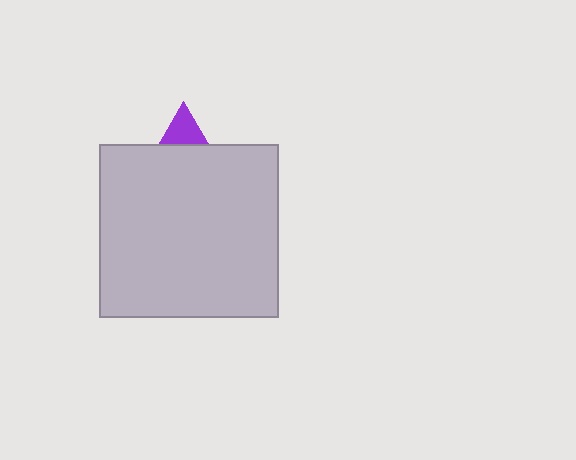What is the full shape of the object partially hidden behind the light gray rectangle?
The partially hidden object is a purple triangle.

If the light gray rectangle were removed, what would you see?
You would see the complete purple triangle.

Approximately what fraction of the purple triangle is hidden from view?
Roughly 69% of the purple triangle is hidden behind the light gray rectangle.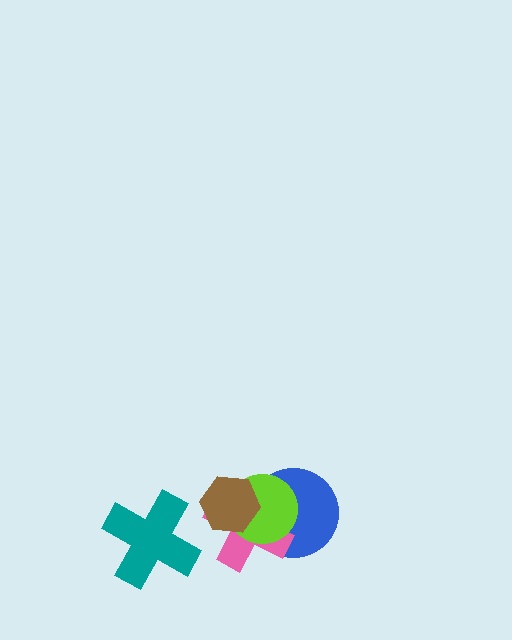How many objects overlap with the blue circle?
3 objects overlap with the blue circle.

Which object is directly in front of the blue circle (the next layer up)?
The pink cross is directly in front of the blue circle.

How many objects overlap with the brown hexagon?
3 objects overlap with the brown hexagon.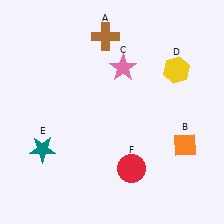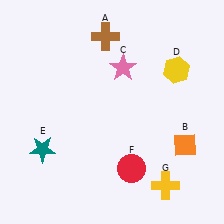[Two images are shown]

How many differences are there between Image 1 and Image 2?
There is 1 difference between the two images.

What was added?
A yellow cross (G) was added in Image 2.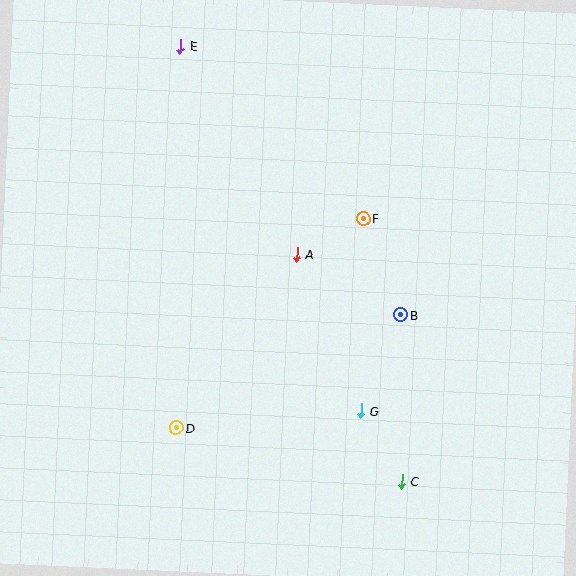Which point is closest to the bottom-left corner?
Point D is closest to the bottom-left corner.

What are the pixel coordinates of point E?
Point E is at (180, 46).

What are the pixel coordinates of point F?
Point F is at (363, 219).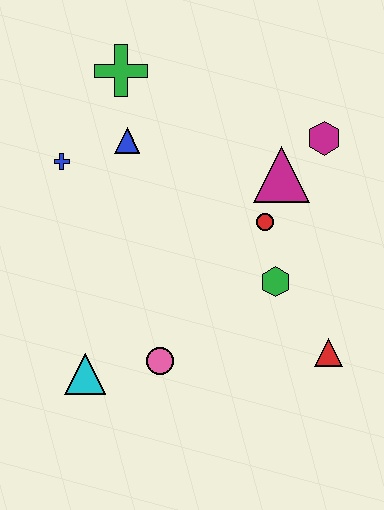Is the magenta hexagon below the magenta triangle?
No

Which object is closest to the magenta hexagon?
The magenta triangle is closest to the magenta hexagon.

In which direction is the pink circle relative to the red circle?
The pink circle is below the red circle.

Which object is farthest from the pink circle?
The green cross is farthest from the pink circle.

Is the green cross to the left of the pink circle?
Yes